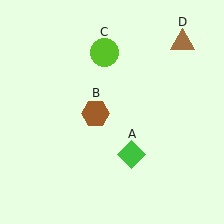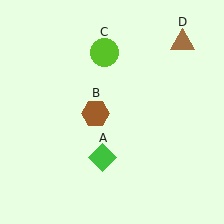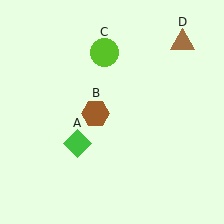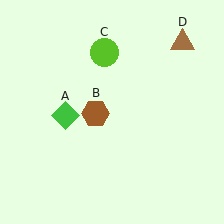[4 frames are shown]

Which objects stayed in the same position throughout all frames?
Brown hexagon (object B) and lime circle (object C) and brown triangle (object D) remained stationary.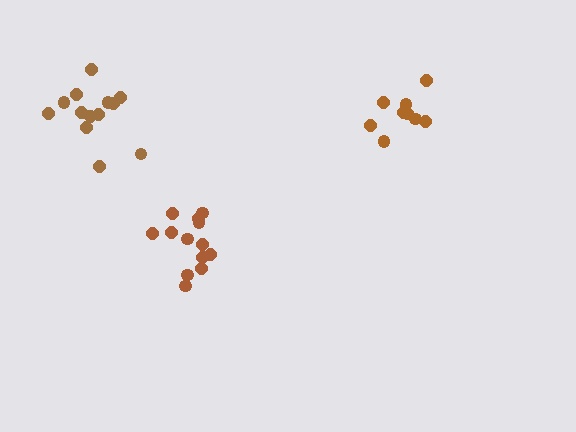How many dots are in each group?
Group 1: 13 dots, Group 2: 9 dots, Group 3: 13 dots (35 total).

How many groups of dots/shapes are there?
There are 3 groups.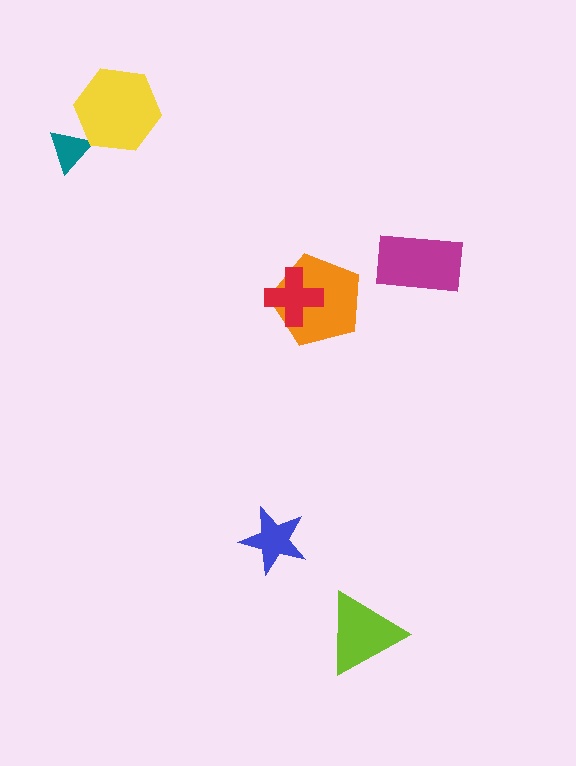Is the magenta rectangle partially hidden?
No, no other shape covers it.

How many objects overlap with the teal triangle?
1 object overlaps with the teal triangle.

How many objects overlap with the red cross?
1 object overlaps with the red cross.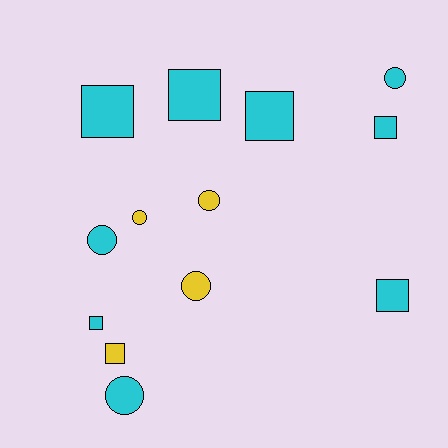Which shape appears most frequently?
Square, with 7 objects.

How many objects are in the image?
There are 13 objects.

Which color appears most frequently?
Cyan, with 9 objects.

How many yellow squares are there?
There is 1 yellow square.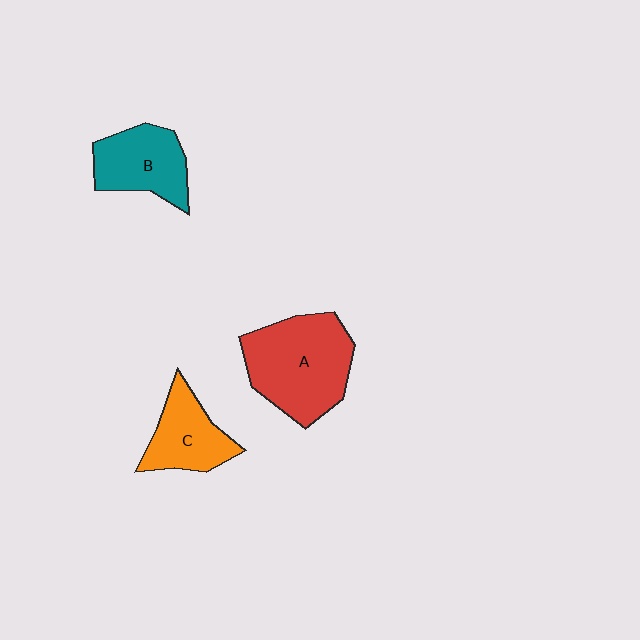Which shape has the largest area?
Shape A (red).